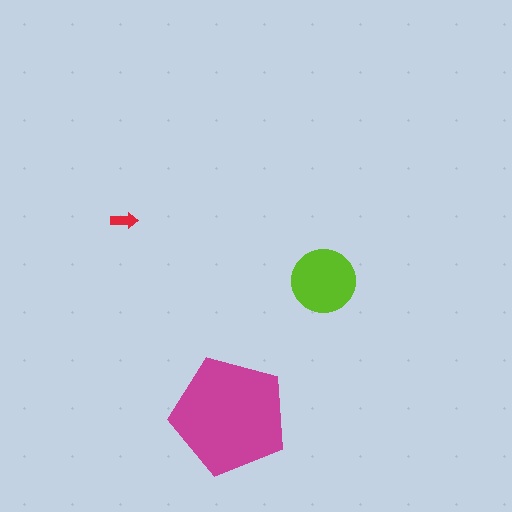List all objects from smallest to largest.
The red arrow, the lime circle, the magenta pentagon.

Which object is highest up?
The red arrow is topmost.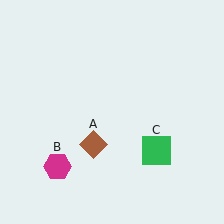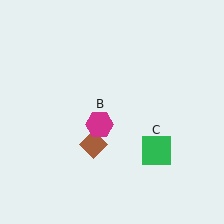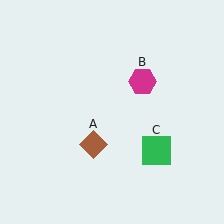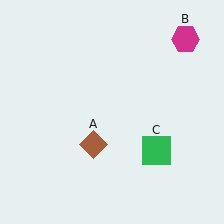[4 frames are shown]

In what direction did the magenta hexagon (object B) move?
The magenta hexagon (object B) moved up and to the right.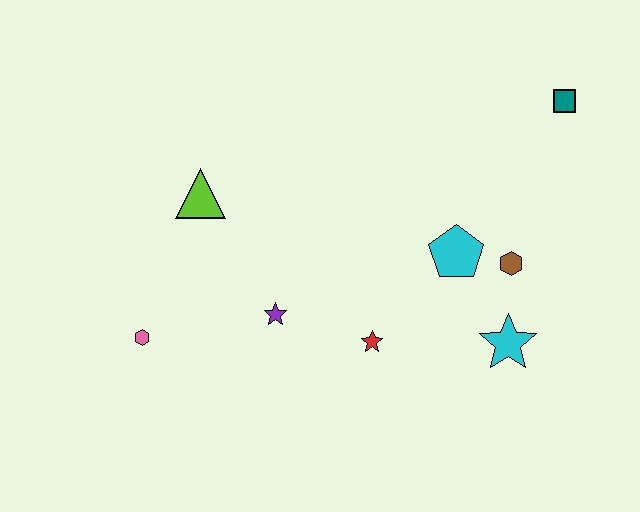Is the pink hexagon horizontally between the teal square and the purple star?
No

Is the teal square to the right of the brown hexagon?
Yes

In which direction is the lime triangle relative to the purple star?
The lime triangle is above the purple star.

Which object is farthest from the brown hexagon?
The pink hexagon is farthest from the brown hexagon.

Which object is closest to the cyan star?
The brown hexagon is closest to the cyan star.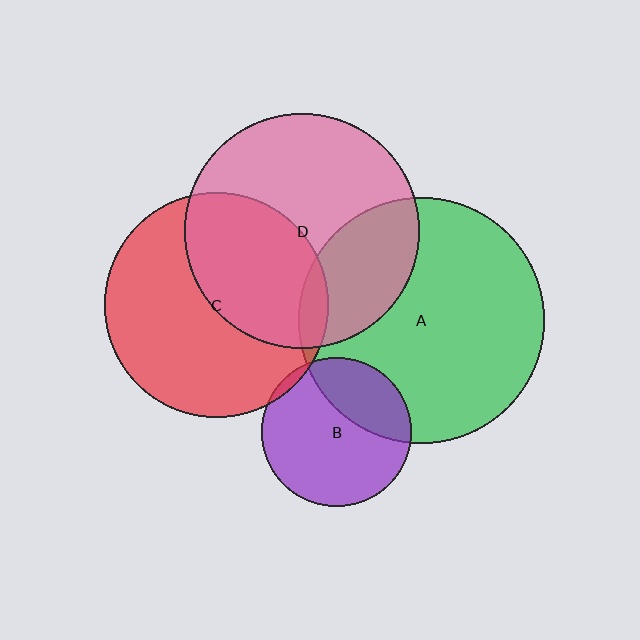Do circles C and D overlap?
Yes.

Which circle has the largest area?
Circle A (green).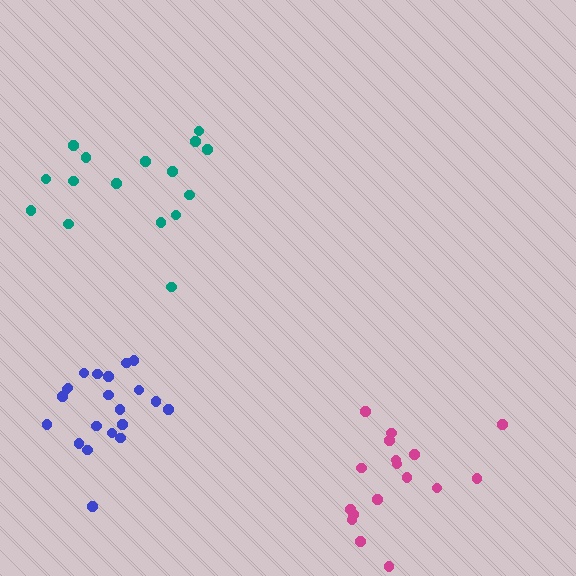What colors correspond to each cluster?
The clusters are colored: blue, magenta, teal.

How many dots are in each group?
Group 1: 21 dots, Group 2: 17 dots, Group 3: 16 dots (54 total).